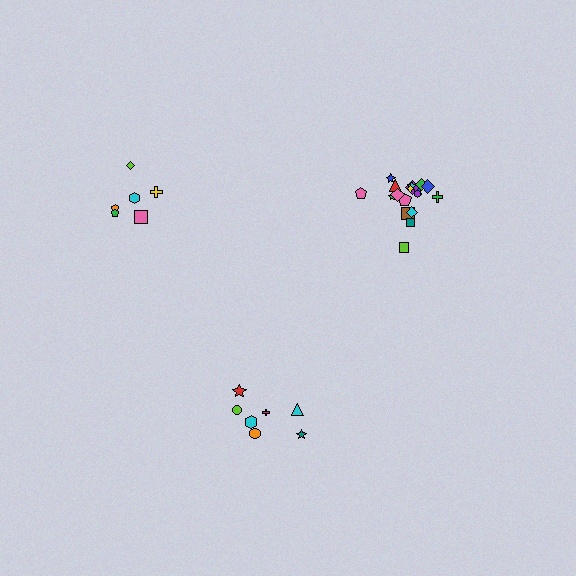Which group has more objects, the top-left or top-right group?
The top-right group.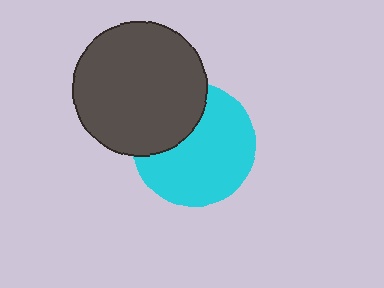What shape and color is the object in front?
The object in front is a dark gray circle.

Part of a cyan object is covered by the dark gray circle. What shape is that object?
It is a circle.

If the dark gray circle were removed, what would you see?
You would see the complete cyan circle.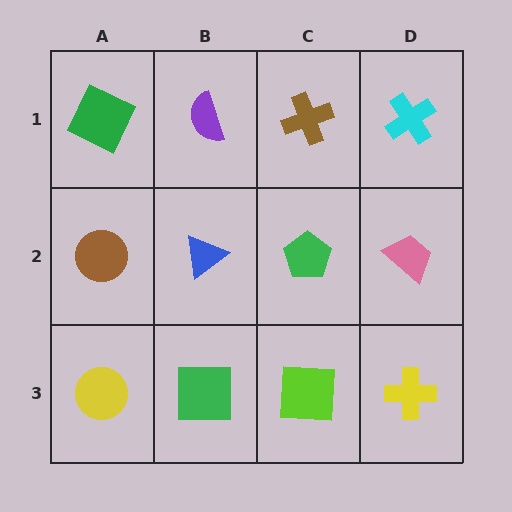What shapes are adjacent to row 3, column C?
A green pentagon (row 2, column C), a green square (row 3, column B), a yellow cross (row 3, column D).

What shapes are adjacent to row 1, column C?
A green pentagon (row 2, column C), a purple semicircle (row 1, column B), a cyan cross (row 1, column D).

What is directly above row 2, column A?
A green square.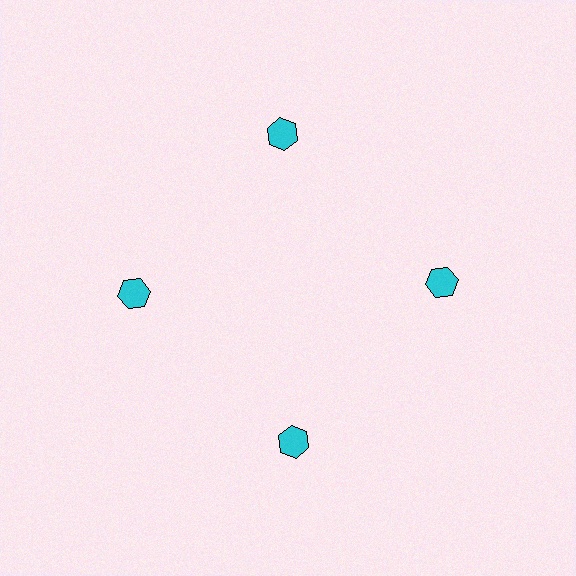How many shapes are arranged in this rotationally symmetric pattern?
There are 4 shapes, arranged in 4 groups of 1.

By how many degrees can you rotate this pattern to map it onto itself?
The pattern maps onto itself every 90 degrees of rotation.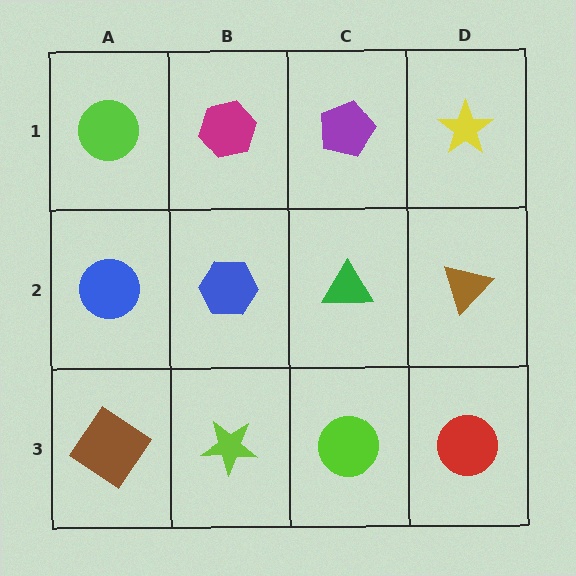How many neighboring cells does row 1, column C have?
3.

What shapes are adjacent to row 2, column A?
A lime circle (row 1, column A), a brown diamond (row 3, column A), a blue hexagon (row 2, column B).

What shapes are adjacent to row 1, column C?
A green triangle (row 2, column C), a magenta hexagon (row 1, column B), a yellow star (row 1, column D).